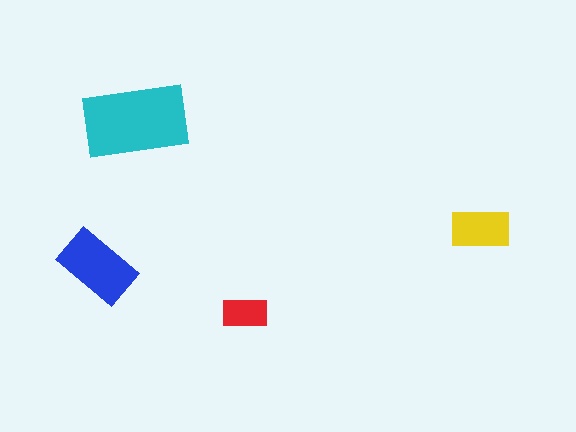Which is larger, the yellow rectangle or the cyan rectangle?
The cyan one.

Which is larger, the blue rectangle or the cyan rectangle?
The cyan one.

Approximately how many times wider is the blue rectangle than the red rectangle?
About 1.5 times wider.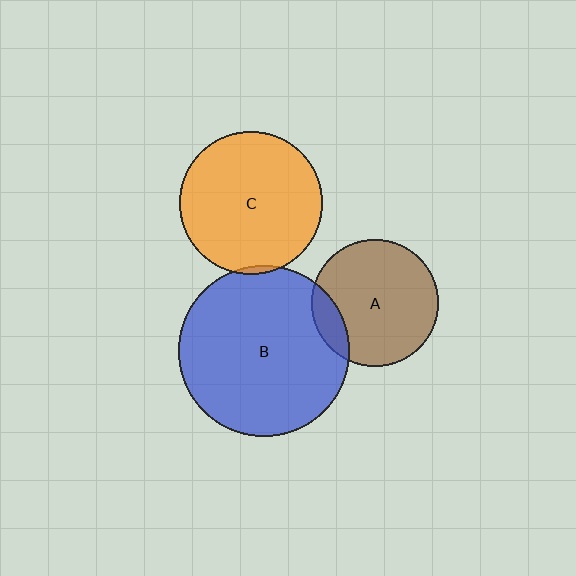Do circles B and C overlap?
Yes.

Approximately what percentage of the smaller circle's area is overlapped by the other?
Approximately 5%.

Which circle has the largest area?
Circle B (blue).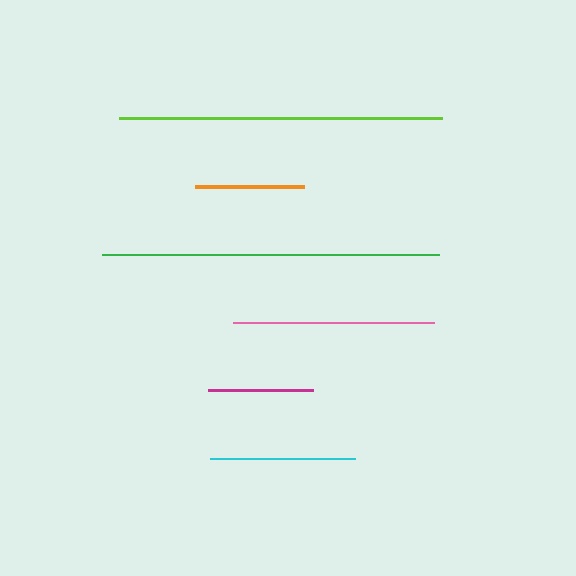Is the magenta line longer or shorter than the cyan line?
The cyan line is longer than the magenta line.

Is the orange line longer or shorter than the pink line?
The pink line is longer than the orange line.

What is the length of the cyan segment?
The cyan segment is approximately 145 pixels long.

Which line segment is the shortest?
The magenta line is the shortest at approximately 106 pixels.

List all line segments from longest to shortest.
From longest to shortest: green, lime, pink, cyan, orange, magenta.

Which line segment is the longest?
The green line is the longest at approximately 337 pixels.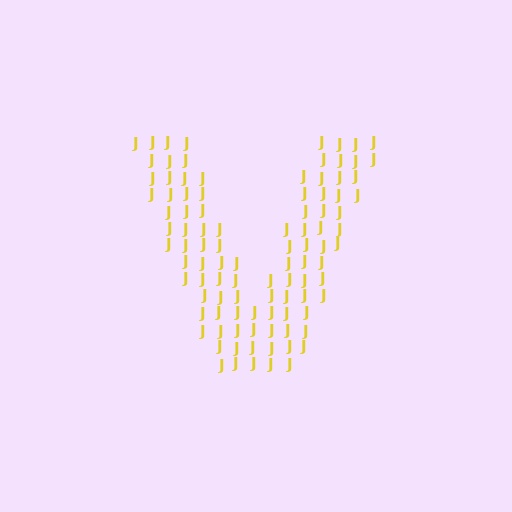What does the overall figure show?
The overall figure shows the letter V.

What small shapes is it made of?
It is made of small letter J's.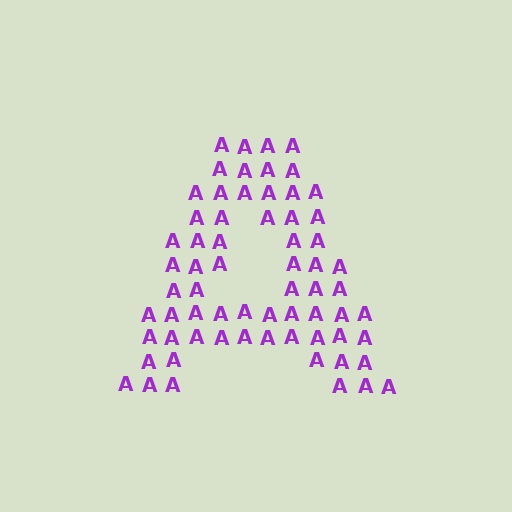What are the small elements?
The small elements are letter A's.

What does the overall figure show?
The overall figure shows the letter A.